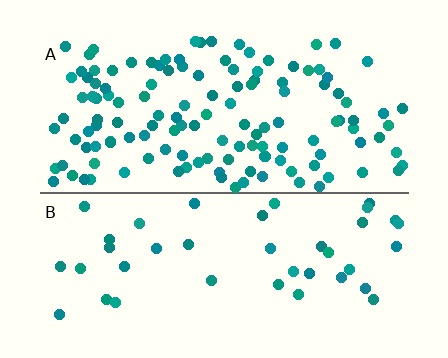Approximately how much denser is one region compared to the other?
Approximately 3.1× — region A over region B.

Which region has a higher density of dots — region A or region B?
A (the top).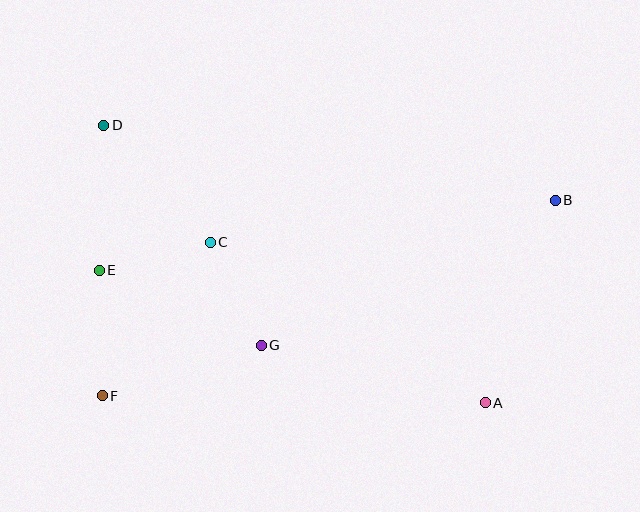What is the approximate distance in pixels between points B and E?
The distance between B and E is approximately 461 pixels.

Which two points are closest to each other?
Points C and E are closest to each other.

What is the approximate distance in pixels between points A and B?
The distance between A and B is approximately 214 pixels.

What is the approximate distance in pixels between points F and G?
The distance between F and G is approximately 167 pixels.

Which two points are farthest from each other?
Points B and F are farthest from each other.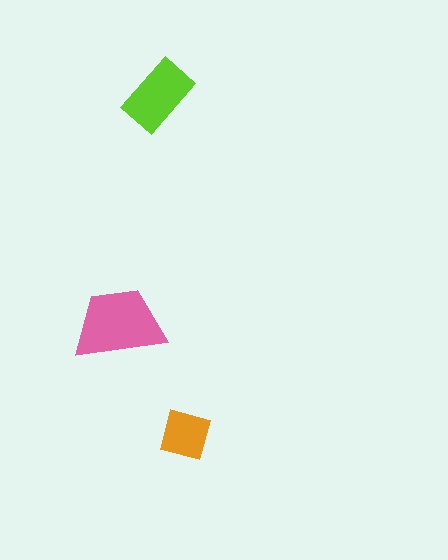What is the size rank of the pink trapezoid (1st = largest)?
1st.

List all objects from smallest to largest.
The orange square, the lime rectangle, the pink trapezoid.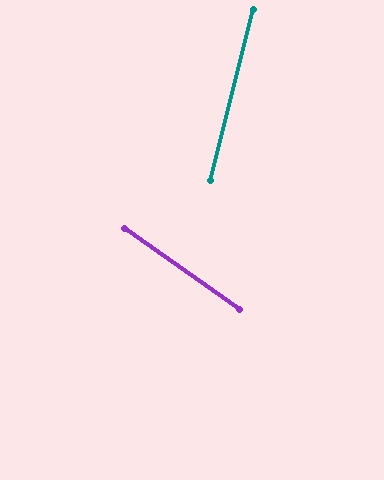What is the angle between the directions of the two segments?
Approximately 69 degrees.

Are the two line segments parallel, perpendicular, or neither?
Neither parallel nor perpendicular — they differ by about 69°.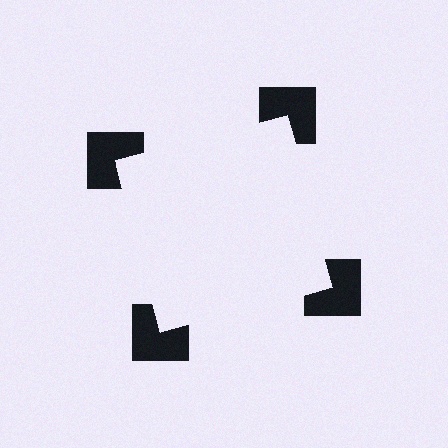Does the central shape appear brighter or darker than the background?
It typically appears slightly brighter than the background, even though no actual brightness change is drawn.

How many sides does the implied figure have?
4 sides.